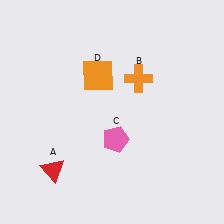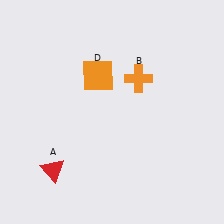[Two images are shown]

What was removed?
The pink pentagon (C) was removed in Image 2.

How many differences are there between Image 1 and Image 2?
There is 1 difference between the two images.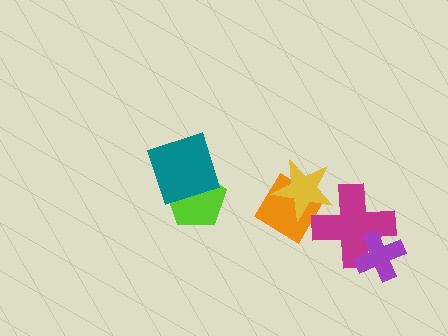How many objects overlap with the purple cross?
1 object overlaps with the purple cross.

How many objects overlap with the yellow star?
2 objects overlap with the yellow star.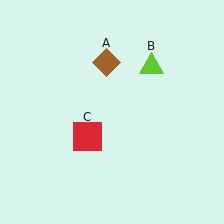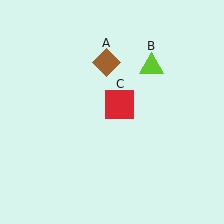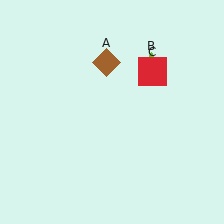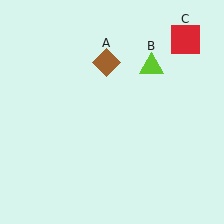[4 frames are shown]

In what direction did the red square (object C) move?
The red square (object C) moved up and to the right.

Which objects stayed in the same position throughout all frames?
Brown diamond (object A) and lime triangle (object B) remained stationary.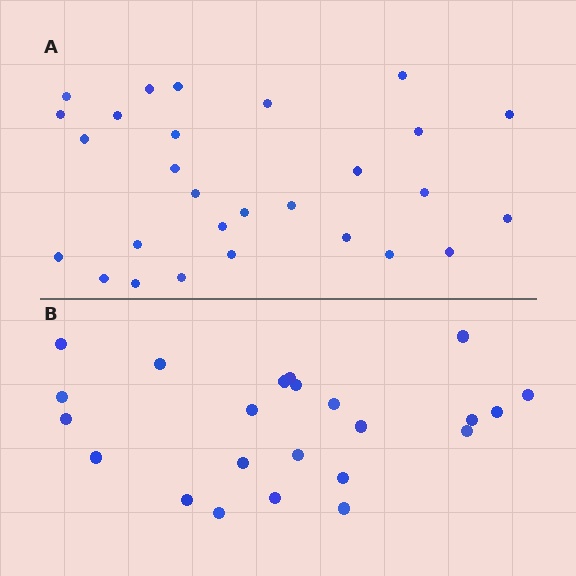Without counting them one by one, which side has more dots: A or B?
Region A (the top region) has more dots.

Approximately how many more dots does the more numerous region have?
Region A has about 5 more dots than region B.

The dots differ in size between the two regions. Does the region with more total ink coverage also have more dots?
No. Region B has more total ink coverage because its dots are larger, but region A actually contains more individual dots. Total area can be misleading — the number of items is what matters here.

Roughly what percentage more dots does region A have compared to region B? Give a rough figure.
About 20% more.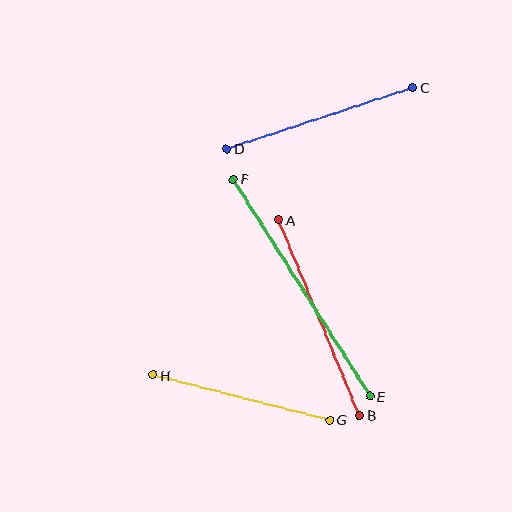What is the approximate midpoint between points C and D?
The midpoint is at approximately (320, 118) pixels.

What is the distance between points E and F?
The distance is approximately 256 pixels.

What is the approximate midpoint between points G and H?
The midpoint is at approximately (241, 398) pixels.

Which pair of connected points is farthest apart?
Points E and F are farthest apart.